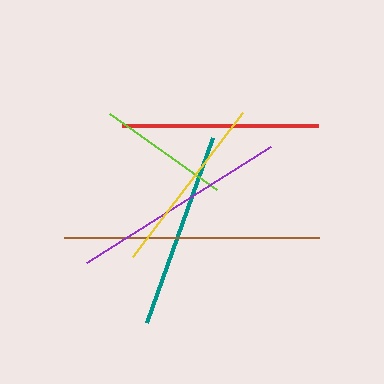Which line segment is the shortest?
The lime line is the shortest at approximately 131 pixels.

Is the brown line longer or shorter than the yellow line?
The brown line is longer than the yellow line.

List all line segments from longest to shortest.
From longest to shortest: brown, purple, teal, red, yellow, lime.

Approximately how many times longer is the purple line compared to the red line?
The purple line is approximately 1.1 times the length of the red line.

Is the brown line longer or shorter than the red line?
The brown line is longer than the red line.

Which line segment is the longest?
The brown line is the longest at approximately 255 pixels.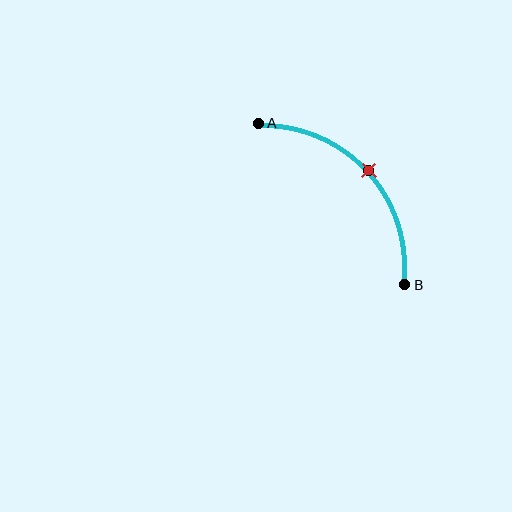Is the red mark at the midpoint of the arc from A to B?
Yes. The red mark lies on the arc at equal arc-length from both A and B — it is the arc midpoint.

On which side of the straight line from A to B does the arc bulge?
The arc bulges above and to the right of the straight line connecting A and B.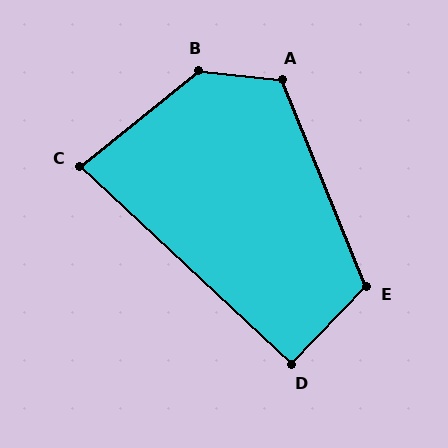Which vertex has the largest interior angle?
B, at approximately 135 degrees.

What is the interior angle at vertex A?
Approximately 118 degrees (obtuse).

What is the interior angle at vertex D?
Approximately 91 degrees (approximately right).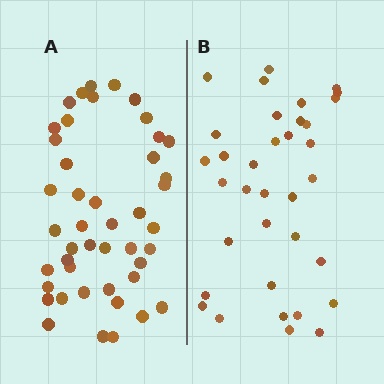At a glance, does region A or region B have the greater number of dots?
Region A (the left region) has more dots.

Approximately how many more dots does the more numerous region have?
Region A has roughly 10 or so more dots than region B.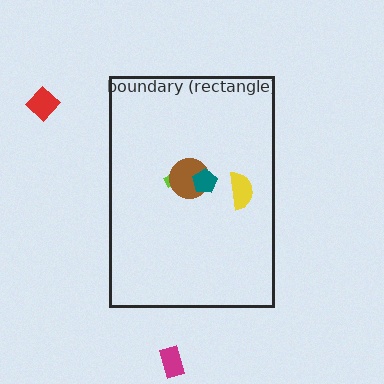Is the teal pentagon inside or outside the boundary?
Inside.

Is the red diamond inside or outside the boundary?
Outside.